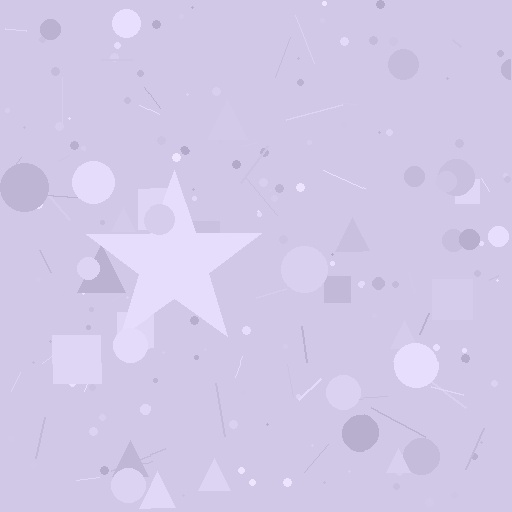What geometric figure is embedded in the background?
A star is embedded in the background.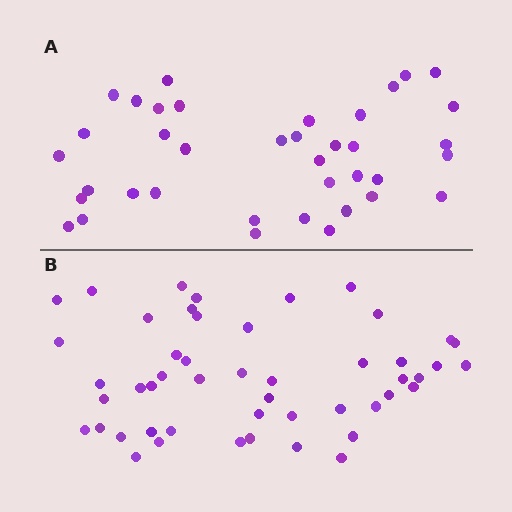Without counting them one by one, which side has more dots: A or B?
Region B (the bottom region) has more dots.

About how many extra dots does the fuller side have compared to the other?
Region B has roughly 12 or so more dots than region A.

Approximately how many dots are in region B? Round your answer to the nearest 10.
About 50 dots. (The exact count is 49, which rounds to 50.)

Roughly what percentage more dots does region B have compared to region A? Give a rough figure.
About 30% more.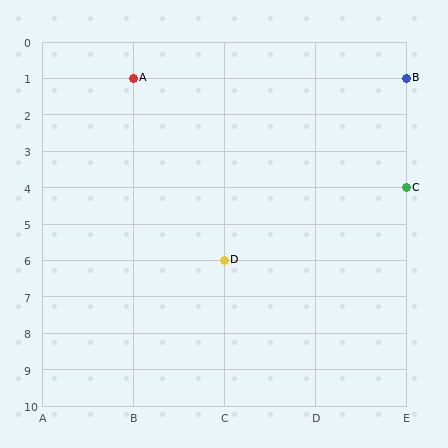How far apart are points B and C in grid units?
Points B and C are 3 rows apart.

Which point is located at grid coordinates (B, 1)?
Point A is at (B, 1).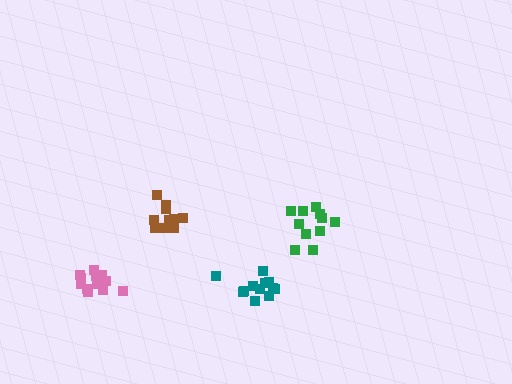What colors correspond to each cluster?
The clusters are colored: brown, teal, green, pink.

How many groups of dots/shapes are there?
There are 4 groups.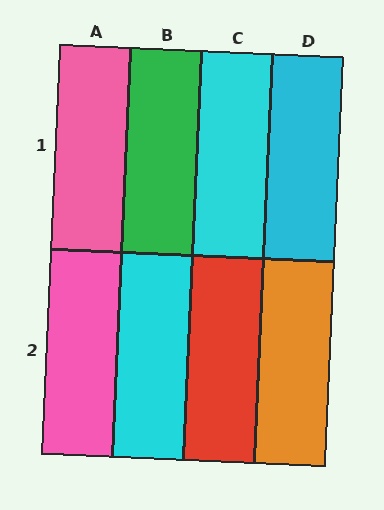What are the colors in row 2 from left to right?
Pink, cyan, red, orange.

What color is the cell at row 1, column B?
Green.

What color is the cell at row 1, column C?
Cyan.